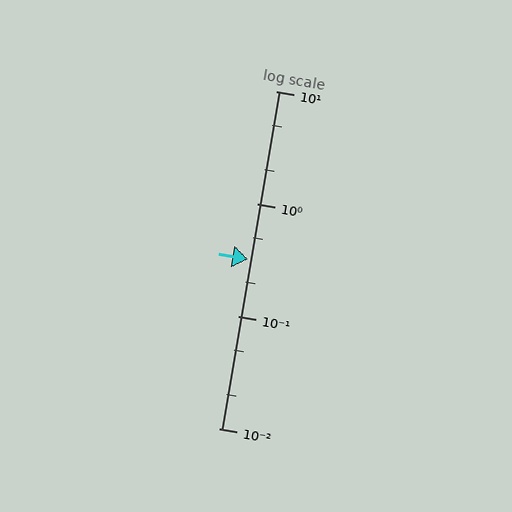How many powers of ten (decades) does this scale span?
The scale spans 3 decades, from 0.01 to 10.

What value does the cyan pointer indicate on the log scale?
The pointer indicates approximately 0.32.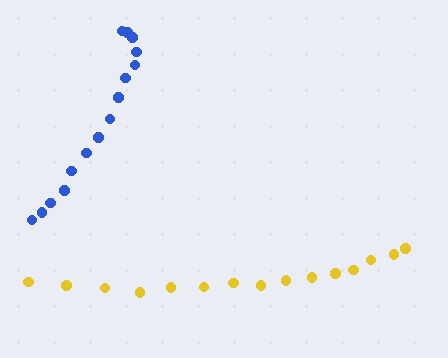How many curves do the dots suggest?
There are 2 distinct paths.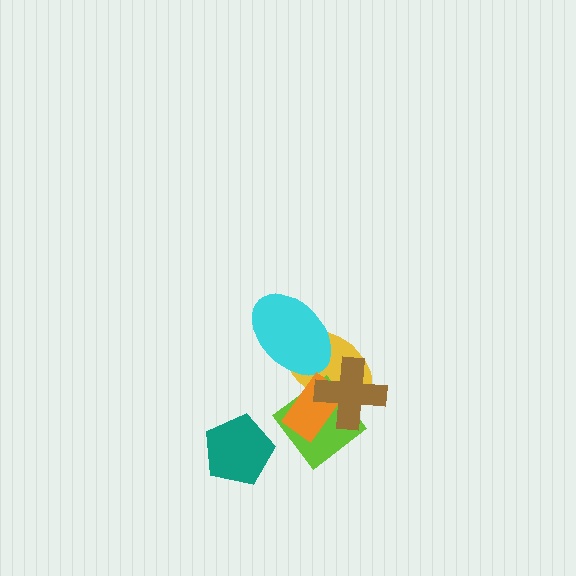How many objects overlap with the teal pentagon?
0 objects overlap with the teal pentagon.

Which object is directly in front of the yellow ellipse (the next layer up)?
The lime diamond is directly in front of the yellow ellipse.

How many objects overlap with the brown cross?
3 objects overlap with the brown cross.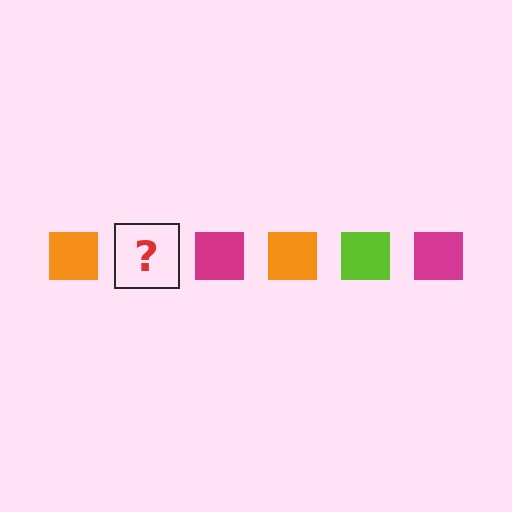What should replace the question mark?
The question mark should be replaced with a lime square.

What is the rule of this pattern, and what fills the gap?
The rule is that the pattern cycles through orange, lime, magenta squares. The gap should be filled with a lime square.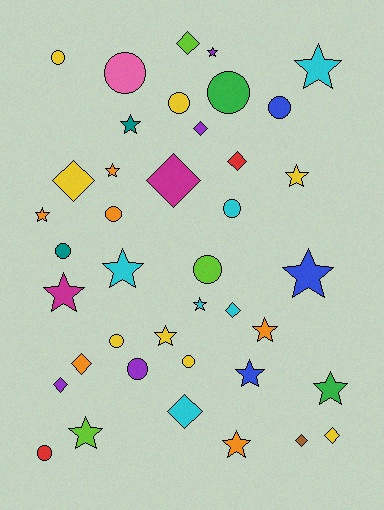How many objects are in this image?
There are 40 objects.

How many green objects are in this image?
There are 2 green objects.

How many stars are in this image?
There are 16 stars.